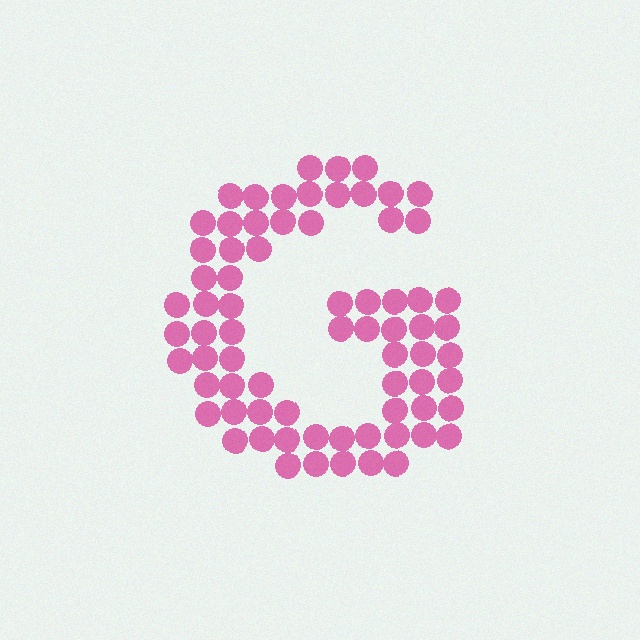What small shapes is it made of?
It is made of small circles.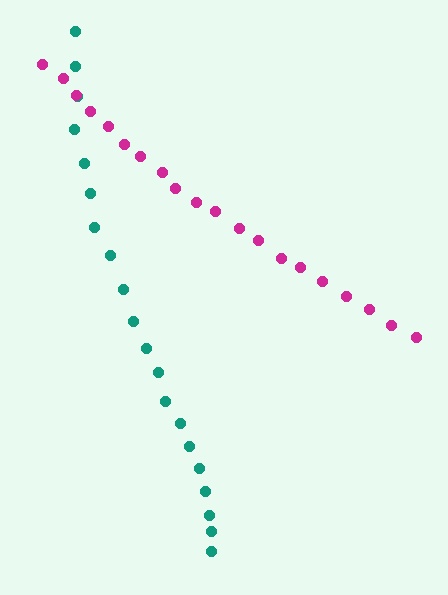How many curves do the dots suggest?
There are 2 distinct paths.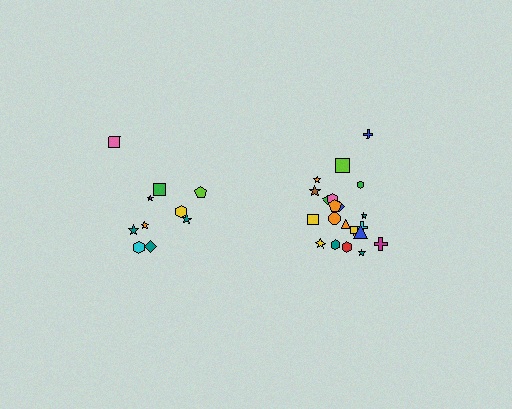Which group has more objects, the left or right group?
The right group.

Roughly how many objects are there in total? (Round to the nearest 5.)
Roughly 30 objects in total.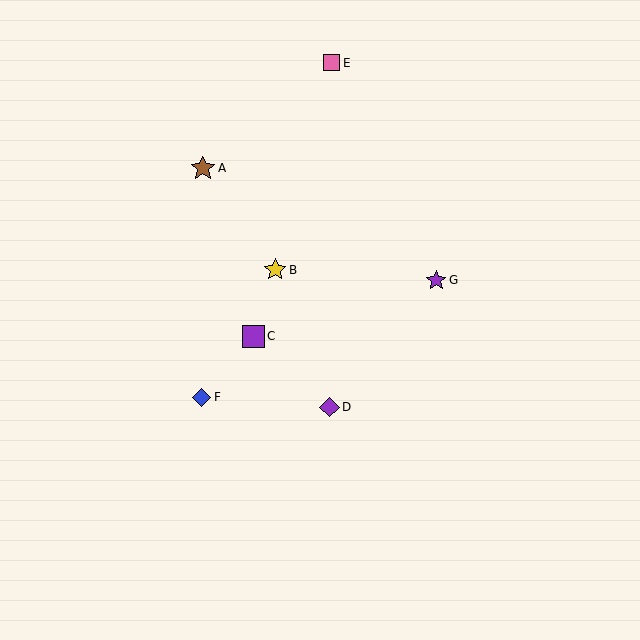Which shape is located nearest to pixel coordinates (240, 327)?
The purple square (labeled C) at (253, 336) is nearest to that location.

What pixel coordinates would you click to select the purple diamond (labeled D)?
Click at (329, 407) to select the purple diamond D.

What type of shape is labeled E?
Shape E is a pink square.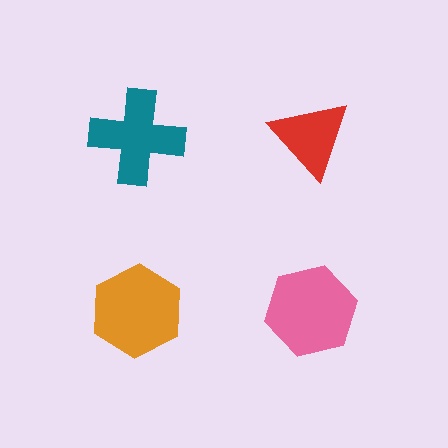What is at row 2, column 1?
An orange hexagon.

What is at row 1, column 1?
A teal cross.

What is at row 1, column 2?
A red triangle.